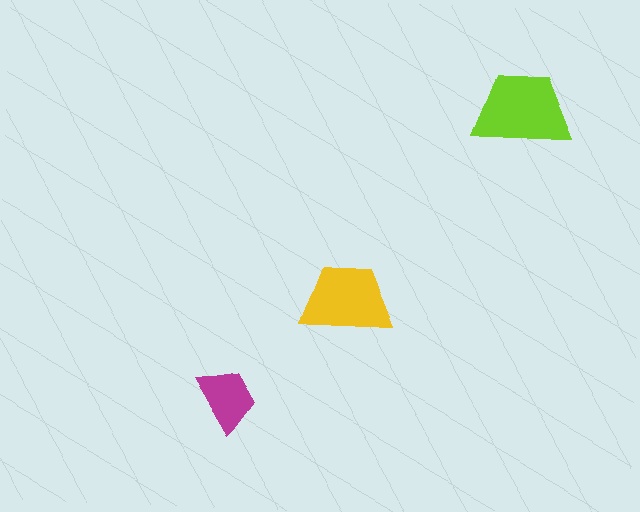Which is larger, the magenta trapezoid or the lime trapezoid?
The lime one.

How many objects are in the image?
There are 3 objects in the image.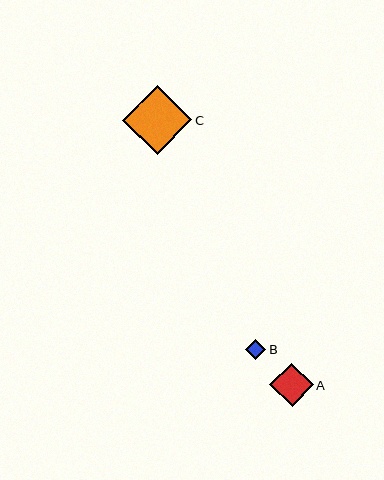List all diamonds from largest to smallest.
From largest to smallest: C, A, B.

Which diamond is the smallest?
Diamond B is the smallest with a size of approximately 20 pixels.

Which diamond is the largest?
Diamond C is the largest with a size of approximately 69 pixels.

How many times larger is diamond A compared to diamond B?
Diamond A is approximately 2.2 times the size of diamond B.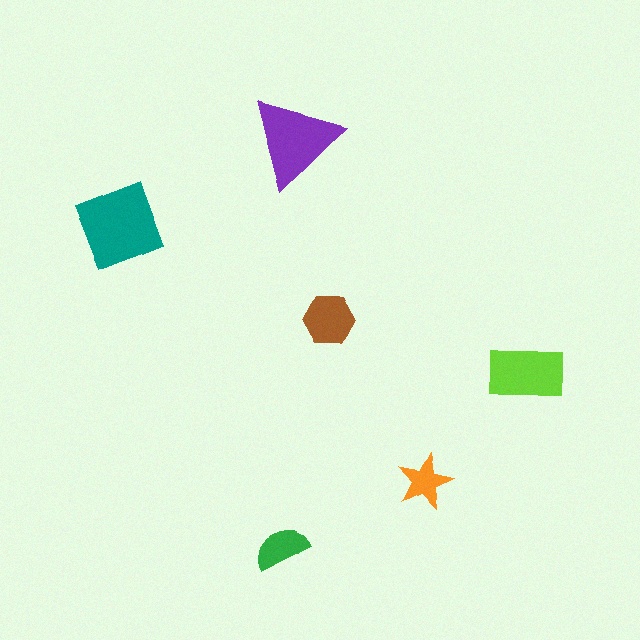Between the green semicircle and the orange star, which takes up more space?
The green semicircle.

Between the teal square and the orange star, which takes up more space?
The teal square.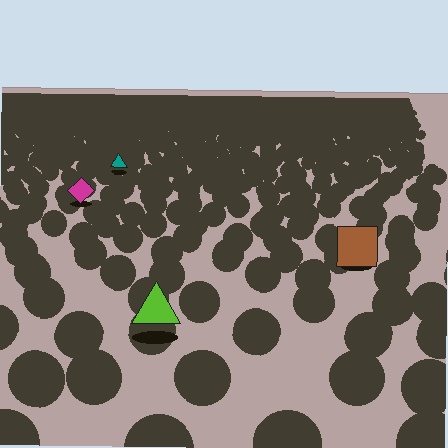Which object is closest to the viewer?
The lime triangle is closest. The texture marks near it are larger and more spread out.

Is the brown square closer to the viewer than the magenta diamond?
Yes. The brown square is closer — you can tell from the texture gradient: the ground texture is coarser near it.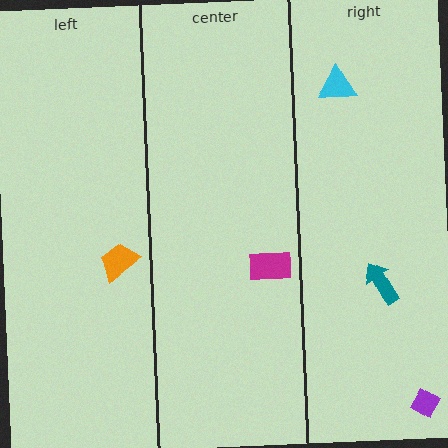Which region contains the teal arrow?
The right region.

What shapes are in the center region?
The magenta rectangle.